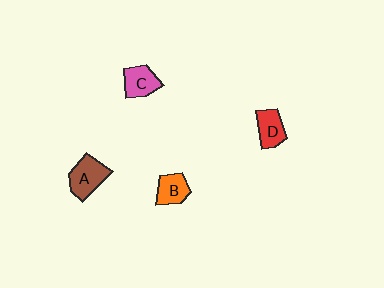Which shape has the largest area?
Shape A (brown).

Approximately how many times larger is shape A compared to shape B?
Approximately 1.4 times.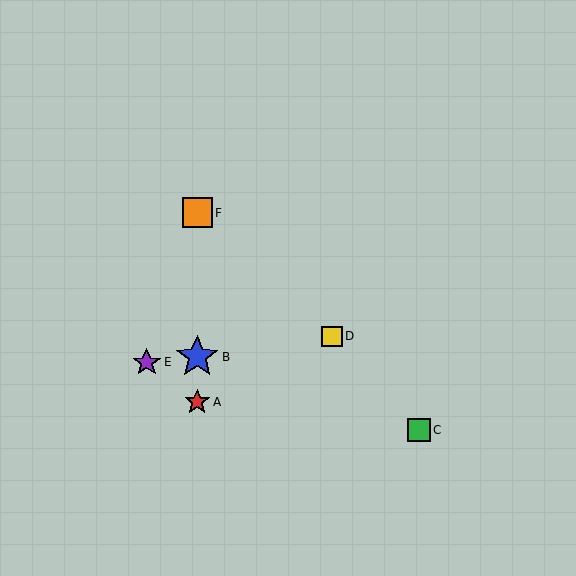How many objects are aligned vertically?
3 objects (A, B, F) are aligned vertically.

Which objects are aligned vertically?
Objects A, B, F are aligned vertically.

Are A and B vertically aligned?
Yes, both are at x≈197.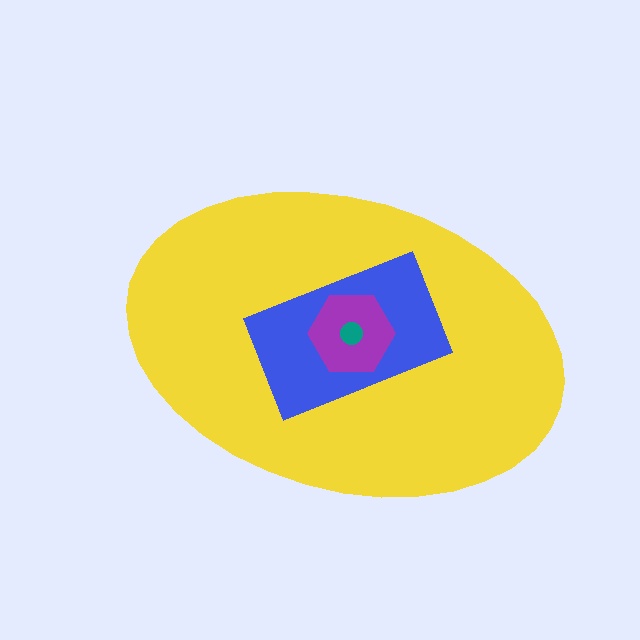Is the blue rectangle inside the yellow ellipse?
Yes.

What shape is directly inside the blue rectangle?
The purple hexagon.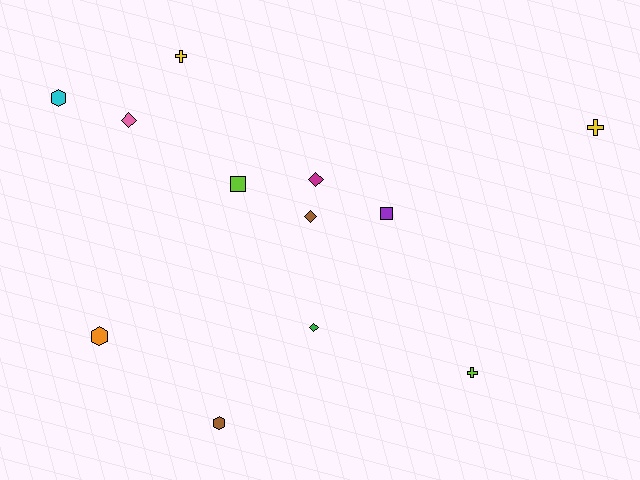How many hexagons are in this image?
There are 3 hexagons.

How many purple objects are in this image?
There is 1 purple object.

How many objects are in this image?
There are 12 objects.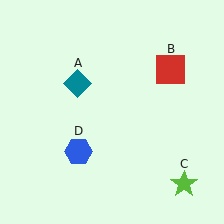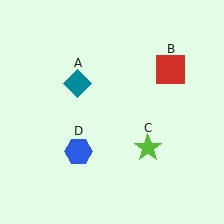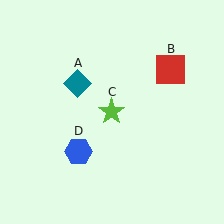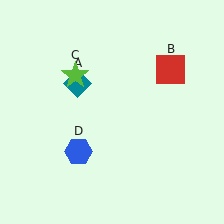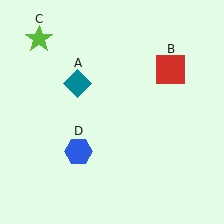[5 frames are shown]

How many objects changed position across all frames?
1 object changed position: lime star (object C).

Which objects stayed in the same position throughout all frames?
Teal diamond (object A) and red square (object B) and blue hexagon (object D) remained stationary.